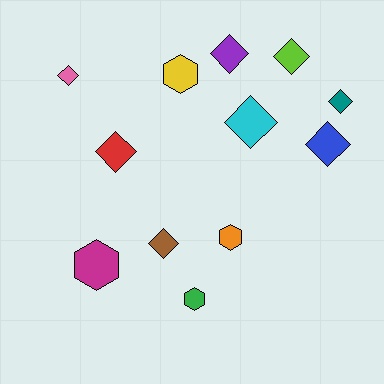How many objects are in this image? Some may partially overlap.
There are 12 objects.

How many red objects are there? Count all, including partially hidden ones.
There is 1 red object.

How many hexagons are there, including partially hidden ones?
There are 4 hexagons.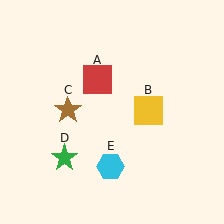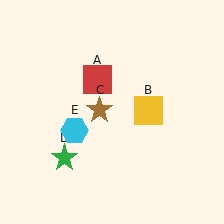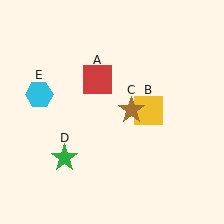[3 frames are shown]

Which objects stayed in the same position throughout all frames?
Red square (object A) and yellow square (object B) and green star (object D) remained stationary.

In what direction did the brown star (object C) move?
The brown star (object C) moved right.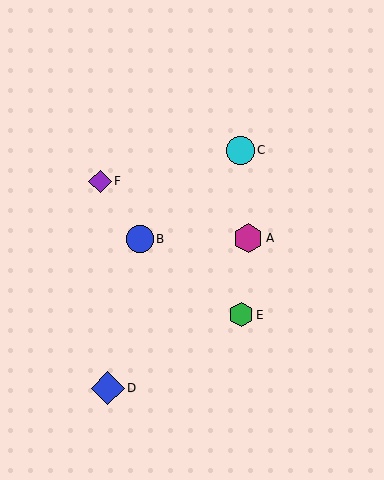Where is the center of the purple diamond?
The center of the purple diamond is at (100, 181).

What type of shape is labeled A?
Shape A is a magenta hexagon.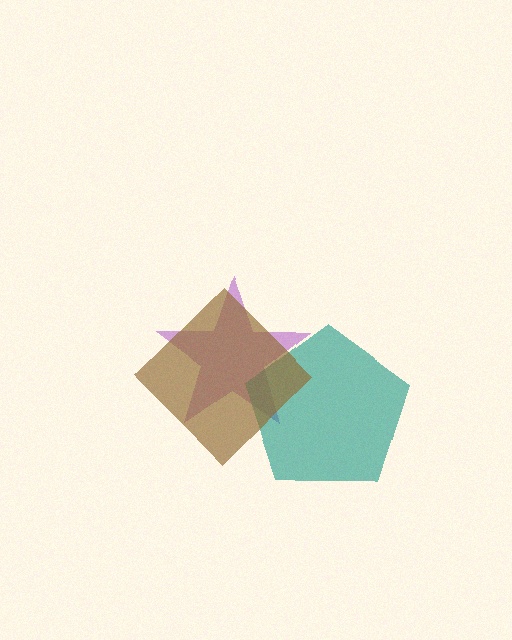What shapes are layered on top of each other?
The layered shapes are: a purple star, a teal pentagon, a brown diamond.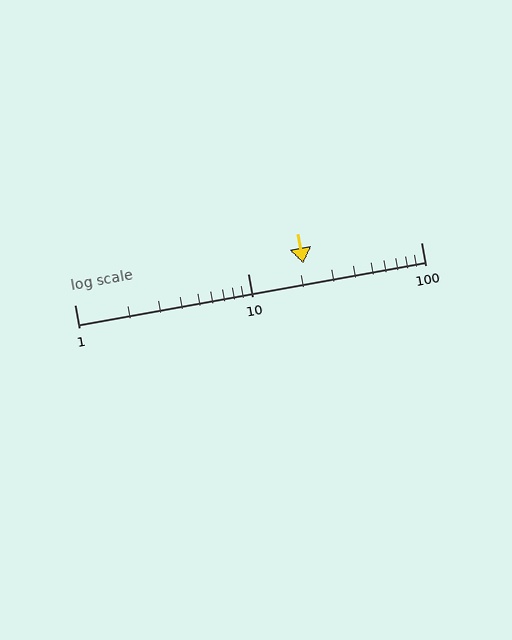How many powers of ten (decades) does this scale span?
The scale spans 2 decades, from 1 to 100.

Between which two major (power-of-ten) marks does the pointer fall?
The pointer is between 10 and 100.